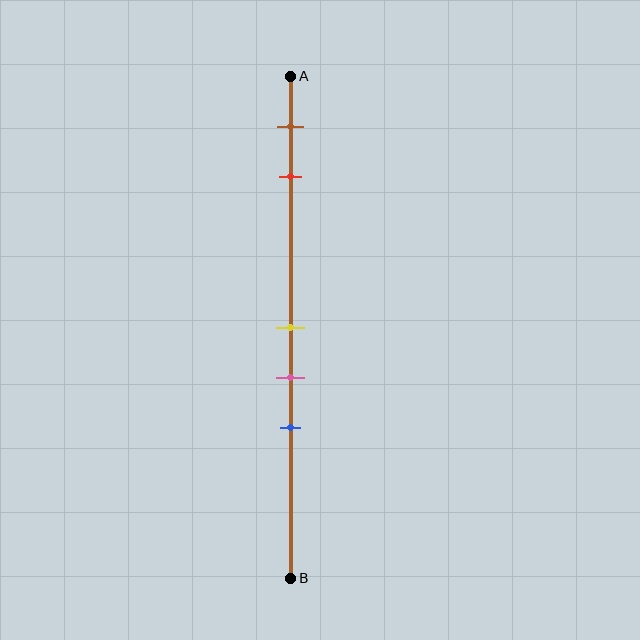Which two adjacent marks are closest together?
The yellow and pink marks are the closest adjacent pair.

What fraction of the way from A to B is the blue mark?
The blue mark is approximately 70% (0.7) of the way from A to B.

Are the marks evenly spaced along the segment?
No, the marks are not evenly spaced.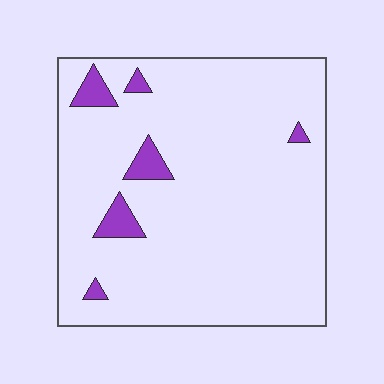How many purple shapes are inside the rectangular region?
6.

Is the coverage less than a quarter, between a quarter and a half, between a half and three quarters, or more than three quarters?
Less than a quarter.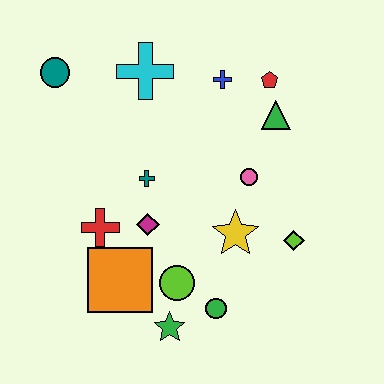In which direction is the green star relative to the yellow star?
The green star is below the yellow star.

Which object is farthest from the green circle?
The teal circle is farthest from the green circle.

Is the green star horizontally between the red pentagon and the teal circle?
Yes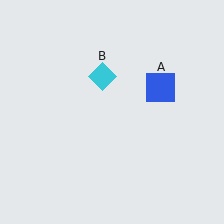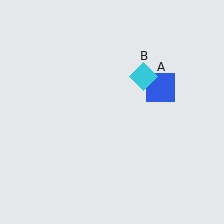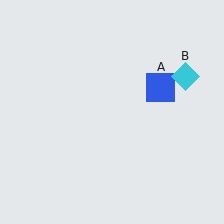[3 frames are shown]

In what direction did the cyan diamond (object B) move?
The cyan diamond (object B) moved right.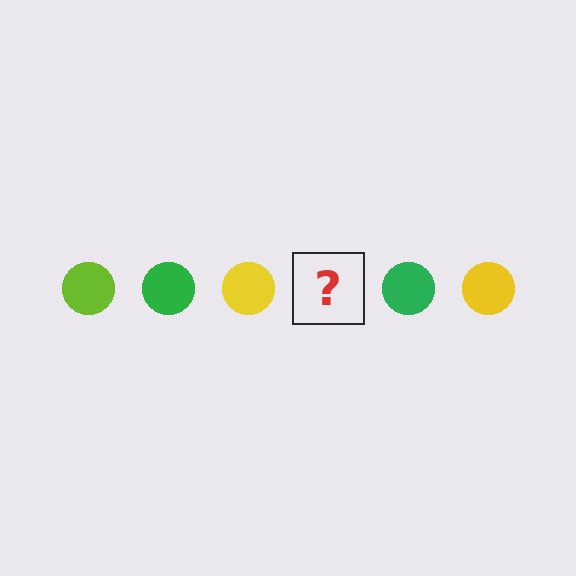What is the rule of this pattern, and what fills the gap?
The rule is that the pattern cycles through lime, green, yellow circles. The gap should be filled with a lime circle.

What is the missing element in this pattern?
The missing element is a lime circle.